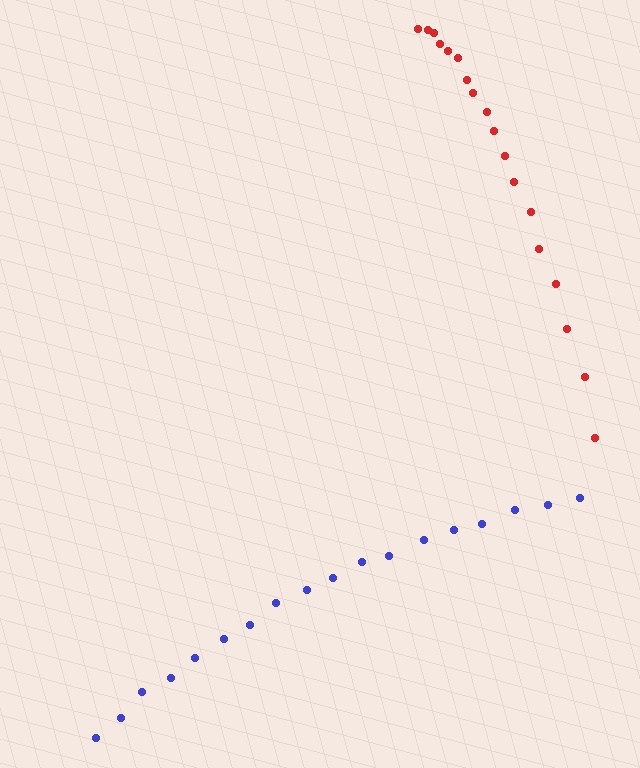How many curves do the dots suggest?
There are 2 distinct paths.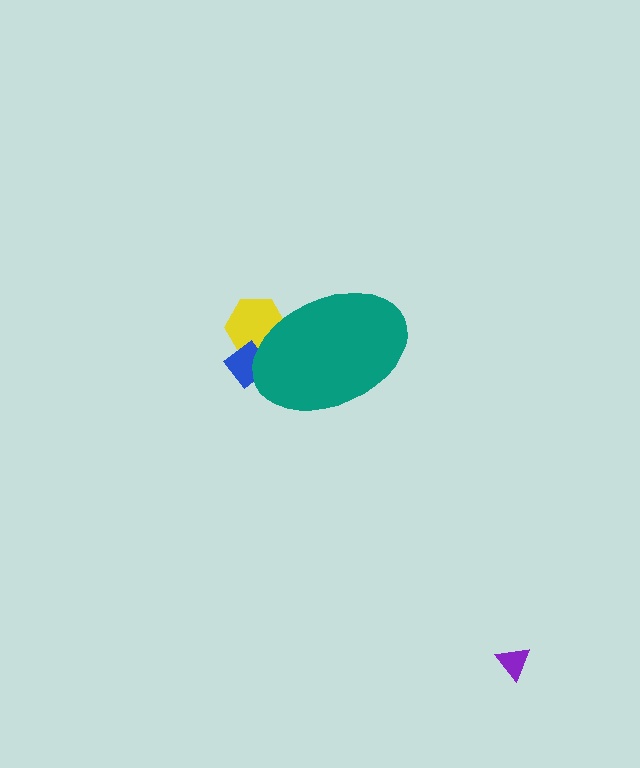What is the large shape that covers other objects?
A teal ellipse.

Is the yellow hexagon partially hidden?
Yes, the yellow hexagon is partially hidden behind the teal ellipse.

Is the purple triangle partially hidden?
No, the purple triangle is fully visible.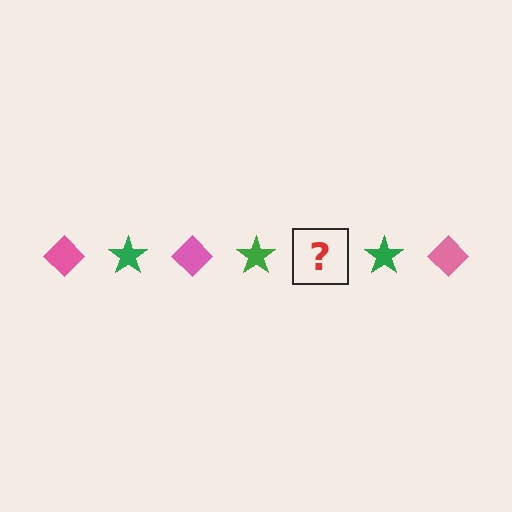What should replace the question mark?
The question mark should be replaced with a pink diamond.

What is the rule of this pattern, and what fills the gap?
The rule is that the pattern alternates between pink diamond and green star. The gap should be filled with a pink diamond.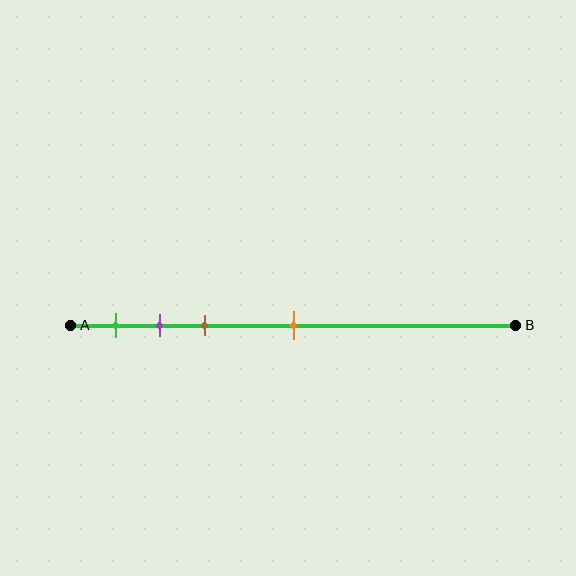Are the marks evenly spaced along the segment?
No, the marks are not evenly spaced.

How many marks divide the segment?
There are 4 marks dividing the segment.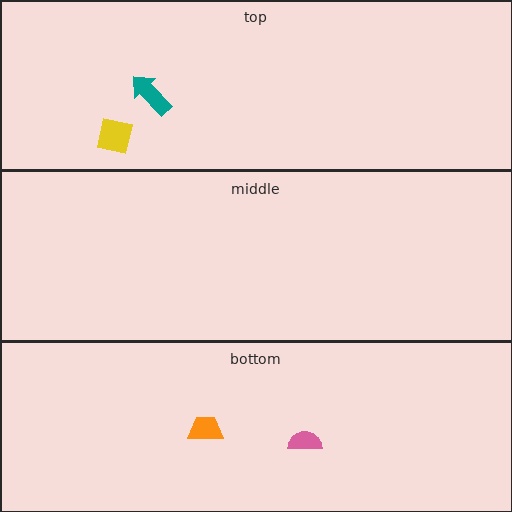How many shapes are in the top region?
2.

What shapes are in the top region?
The yellow square, the teal arrow.